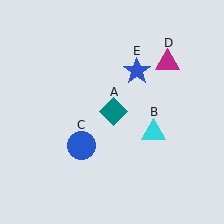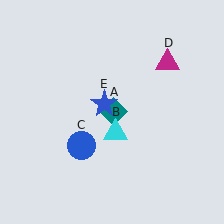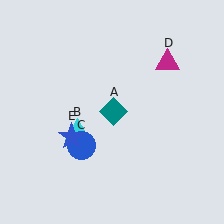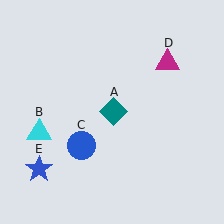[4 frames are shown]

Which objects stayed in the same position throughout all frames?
Teal diamond (object A) and blue circle (object C) and magenta triangle (object D) remained stationary.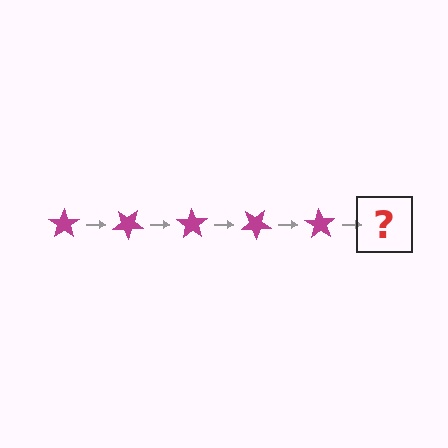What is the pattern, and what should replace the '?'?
The pattern is that the star rotates 35 degrees each step. The '?' should be a magenta star rotated 175 degrees.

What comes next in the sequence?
The next element should be a magenta star rotated 175 degrees.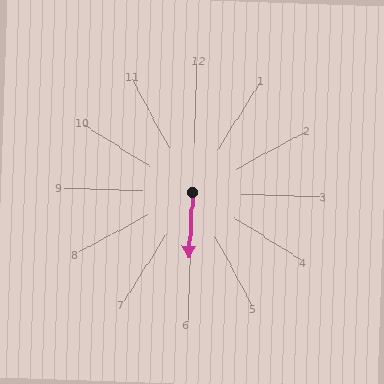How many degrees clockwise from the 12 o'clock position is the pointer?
Approximately 182 degrees.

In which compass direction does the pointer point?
South.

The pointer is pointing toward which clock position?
Roughly 6 o'clock.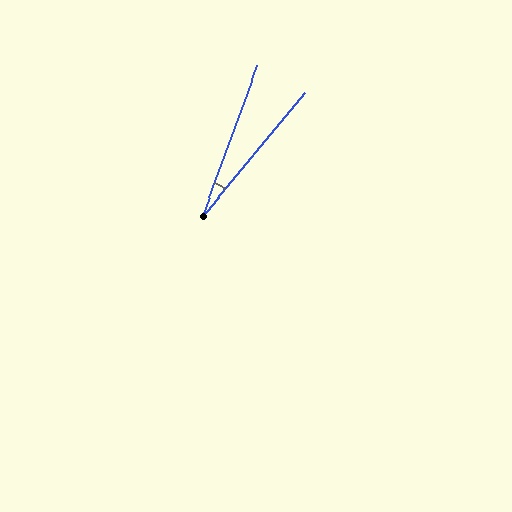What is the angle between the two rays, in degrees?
Approximately 20 degrees.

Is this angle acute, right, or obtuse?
It is acute.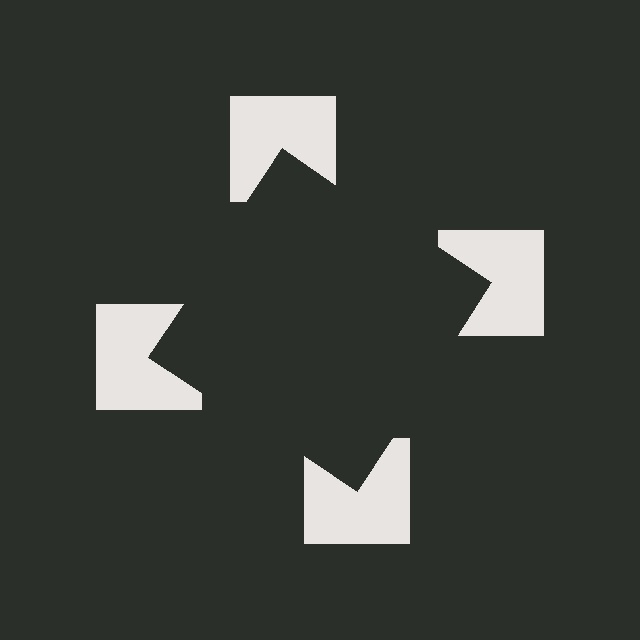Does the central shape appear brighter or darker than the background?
It typically appears slightly darker than the background, even though no actual brightness change is drawn.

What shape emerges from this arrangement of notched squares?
An illusory square — its edges are inferred from the aligned wedge cuts in the notched squares, not physically drawn.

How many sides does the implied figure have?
4 sides.